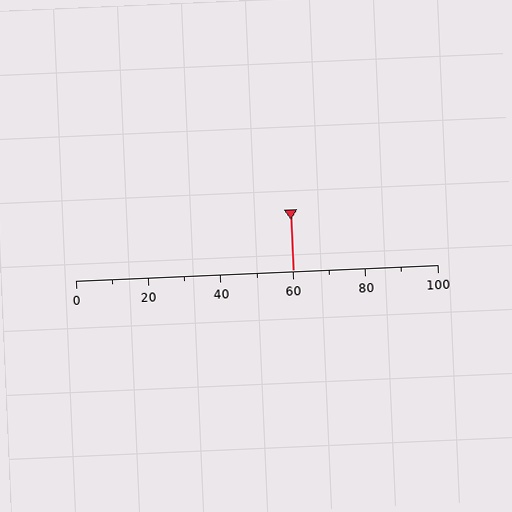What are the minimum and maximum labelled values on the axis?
The axis runs from 0 to 100.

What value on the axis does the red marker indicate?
The marker indicates approximately 60.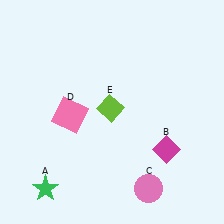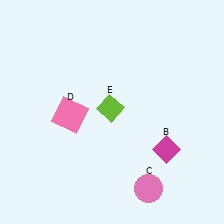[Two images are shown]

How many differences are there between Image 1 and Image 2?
There is 1 difference between the two images.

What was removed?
The green star (A) was removed in Image 2.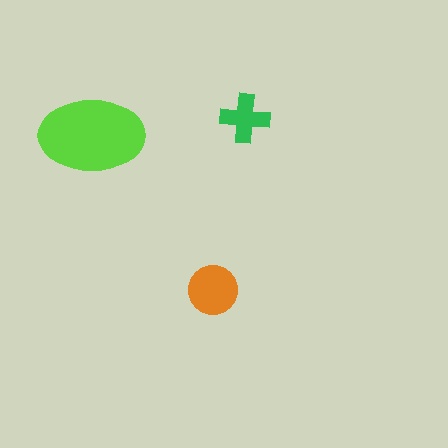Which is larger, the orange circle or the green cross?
The orange circle.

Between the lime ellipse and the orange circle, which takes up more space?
The lime ellipse.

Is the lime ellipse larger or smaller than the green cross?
Larger.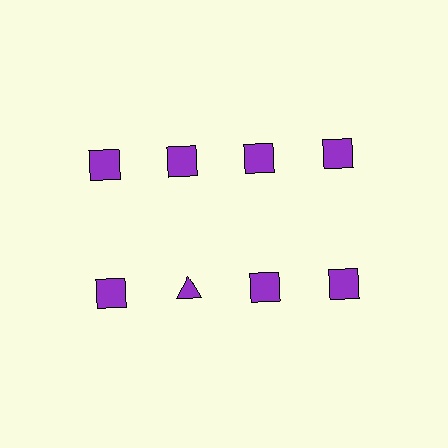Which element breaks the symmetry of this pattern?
The purple triangle in the second row, second from left column breaks the symmetry. All other shapes are purple squares.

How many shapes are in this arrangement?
There are 8 shapes arranged in a grid pattern.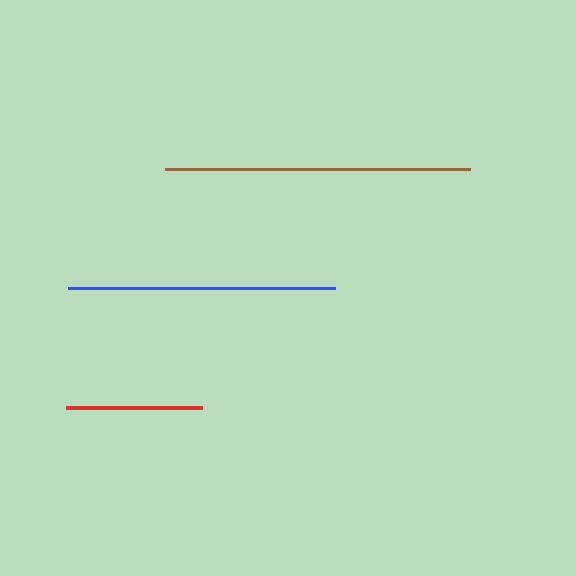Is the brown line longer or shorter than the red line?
The brown line is longer than the red line.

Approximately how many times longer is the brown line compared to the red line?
The brown line is approximately 2.2 times the length of the red line.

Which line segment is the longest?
The brown line is the longest at approximately 305 pixels.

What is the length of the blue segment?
The blue segment is approximately 268 pixels long.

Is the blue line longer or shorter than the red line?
The blue line is longer than the red line.